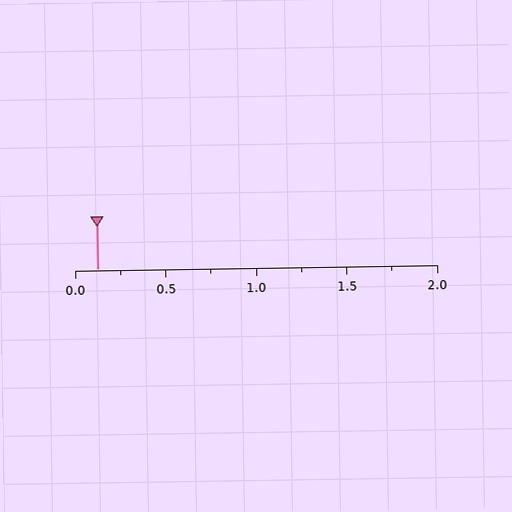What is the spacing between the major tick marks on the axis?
The major ticks are spaced 0.5 apart.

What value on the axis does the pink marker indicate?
The marker indicates approximately 0.12.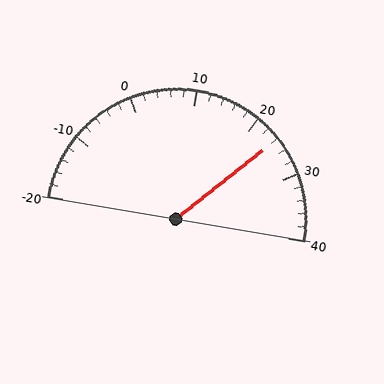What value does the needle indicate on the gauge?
The needle indicates approximately 24.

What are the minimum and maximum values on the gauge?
The gauge ranges from -20 to 40.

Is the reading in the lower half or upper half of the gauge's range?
The reading is in the upper half of the range (-20 to 40).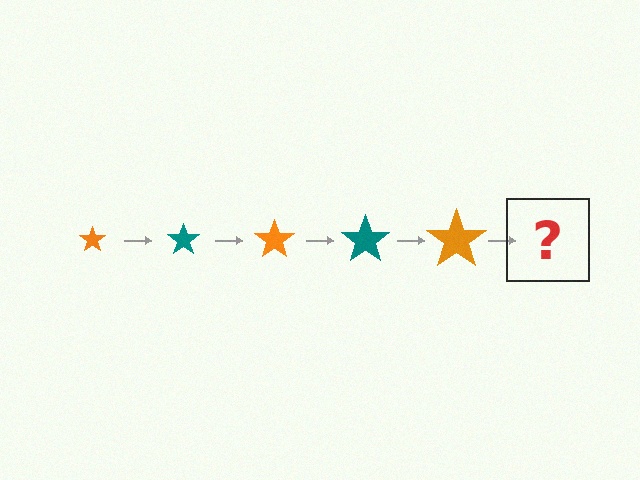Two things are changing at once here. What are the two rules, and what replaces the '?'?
The two rules are that the star grows larger each step and the color cycles through orange and teal. The '?' should be a teal star, larger than the previous one.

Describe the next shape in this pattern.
It should be a teal star, larger than the previous one.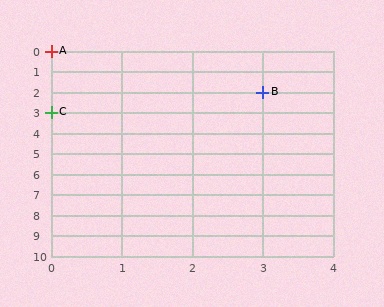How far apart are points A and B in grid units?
Points A and B are 3 columns and 2 rows apart (about 3.6 grid units diagonally).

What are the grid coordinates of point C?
Point C is at grid coordinates (0, 3).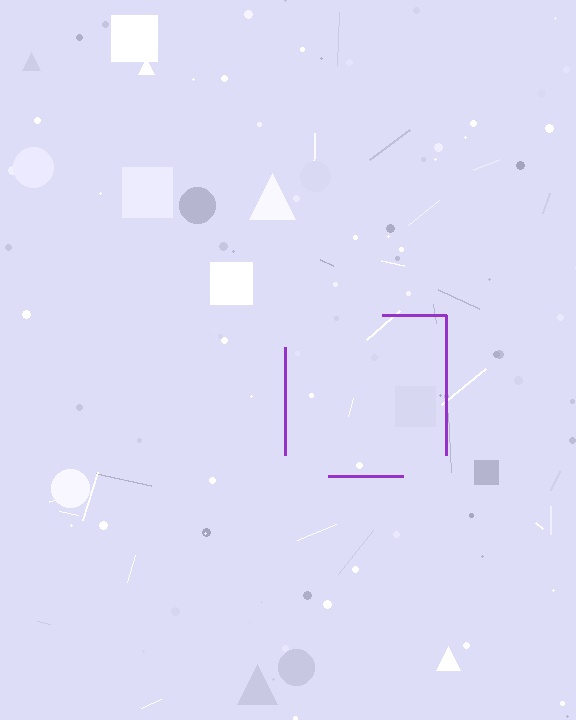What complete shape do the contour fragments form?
The contour fragments form a square.